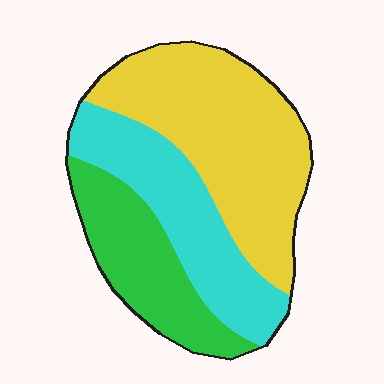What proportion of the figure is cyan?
Cyan covers roughly 30% of the figure.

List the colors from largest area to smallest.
From largest to smallest: yellow, cyan, green.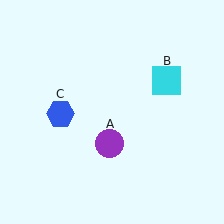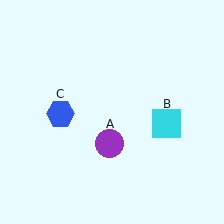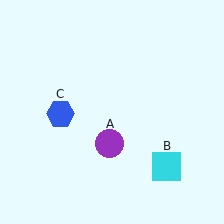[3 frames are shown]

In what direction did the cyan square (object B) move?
The cyan square (object B) moved down.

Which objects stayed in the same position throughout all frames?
Purple circle (object A) and blue hexagon (object C) remained stationary.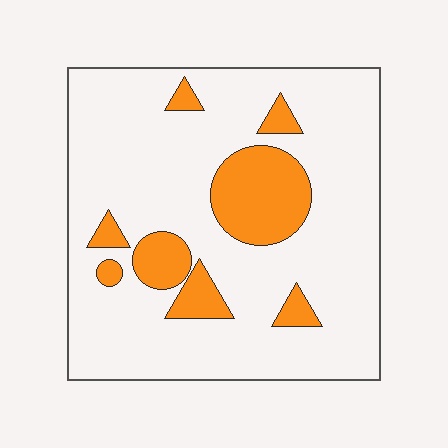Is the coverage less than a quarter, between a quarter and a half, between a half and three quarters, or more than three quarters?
Less than a quarter.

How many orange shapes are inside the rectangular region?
8.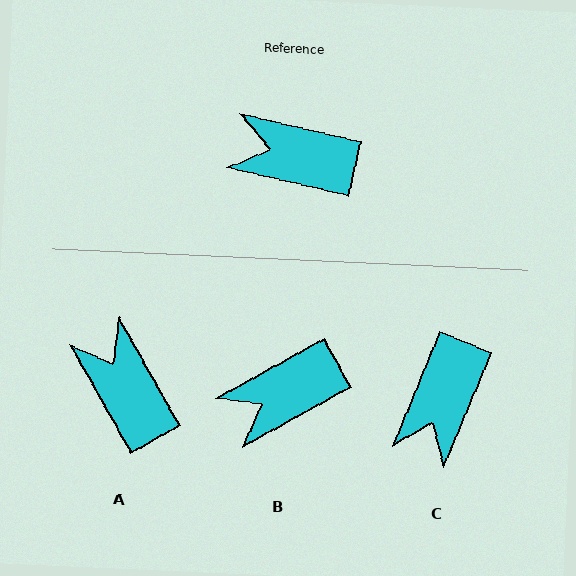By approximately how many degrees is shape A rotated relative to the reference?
Approximately 47 degrees clockwise.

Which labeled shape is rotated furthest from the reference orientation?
C, about 81 degrees away.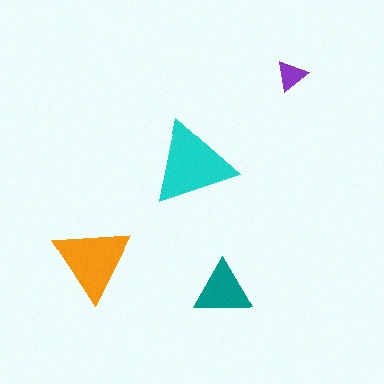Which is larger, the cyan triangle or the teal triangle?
The cyan one.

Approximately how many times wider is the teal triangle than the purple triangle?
About 2 times wider.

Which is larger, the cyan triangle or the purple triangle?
The cyan one.